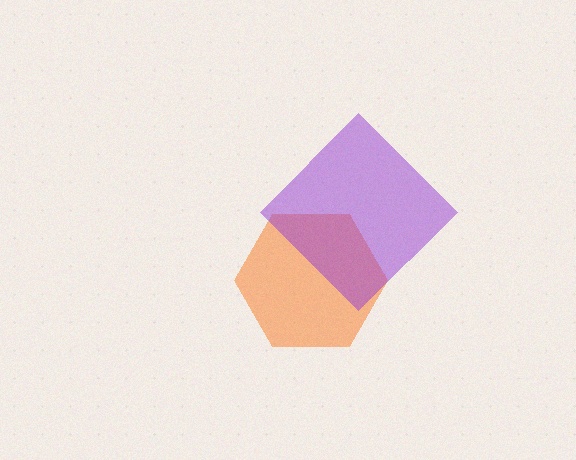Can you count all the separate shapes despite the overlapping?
Yes, there are 2 separate shapes.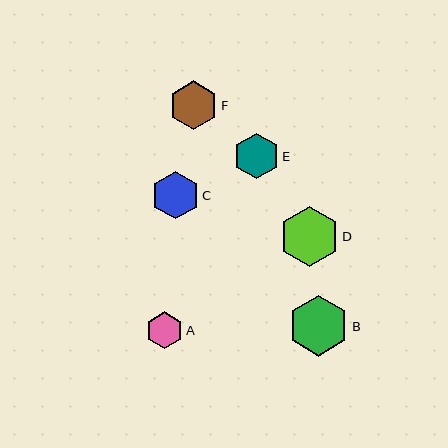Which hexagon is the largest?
Hexagon B is the largest with a size of approximately 61 pixels.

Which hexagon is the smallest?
Hexagon A is the smallest with a size of approximately 37 pixels.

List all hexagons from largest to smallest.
From largest to smallest: B, D, F, C, E, A.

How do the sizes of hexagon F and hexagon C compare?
Hexagon F and hexagon C are approximately the same size.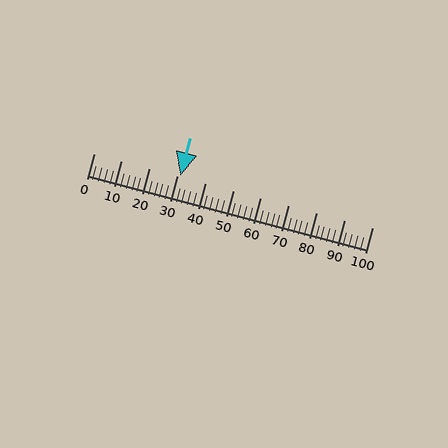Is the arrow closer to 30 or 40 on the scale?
The arrow is closer to 30.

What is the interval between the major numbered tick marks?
The major tick marks are spaced 10 units apart.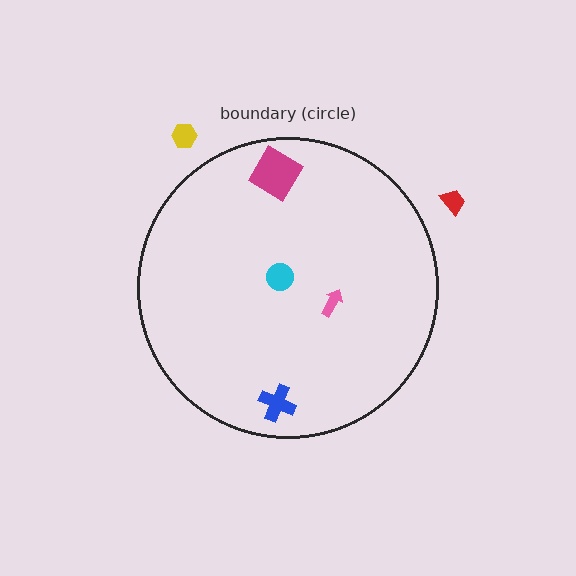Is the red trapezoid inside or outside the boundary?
Outside.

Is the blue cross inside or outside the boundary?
Inside.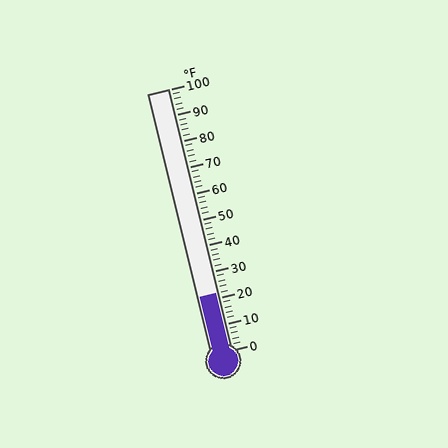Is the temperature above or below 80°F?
The temperature is below 80°F.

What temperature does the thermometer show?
The thermometer shows approximately 22°F.